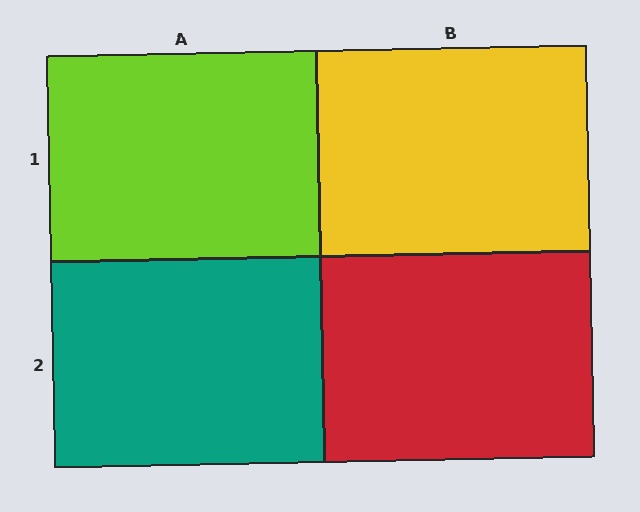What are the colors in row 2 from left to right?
Teal, red.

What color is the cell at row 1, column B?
Yellow.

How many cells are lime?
1 cell is lime.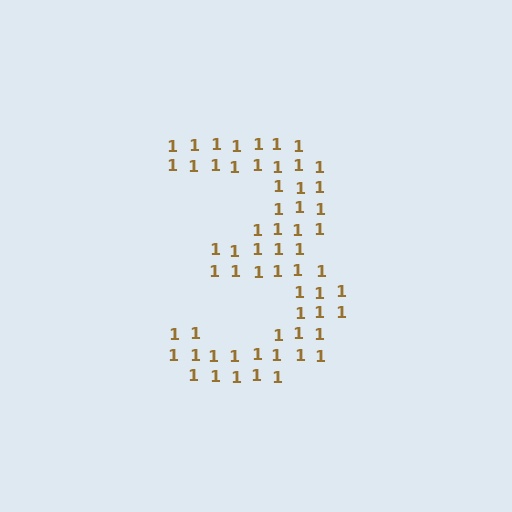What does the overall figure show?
The overall figure shows the digit 3.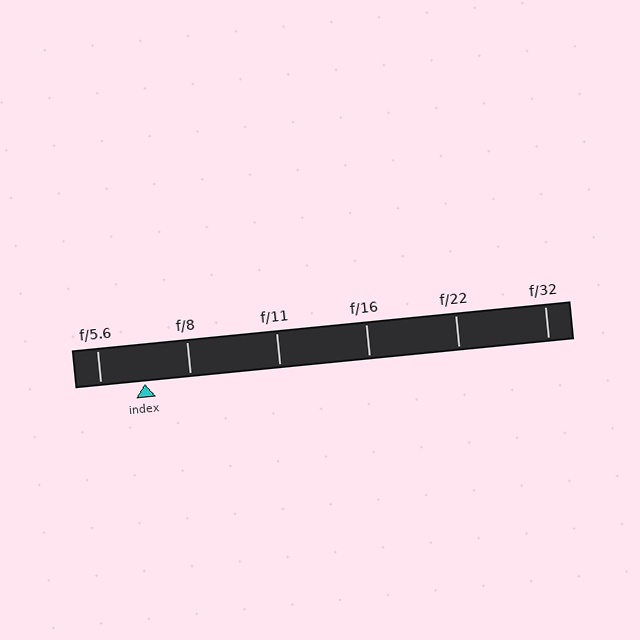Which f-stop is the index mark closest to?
The index mark is closest to f/5.6.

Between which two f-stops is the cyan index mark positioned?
The index mark is between f/5.6 and f/8.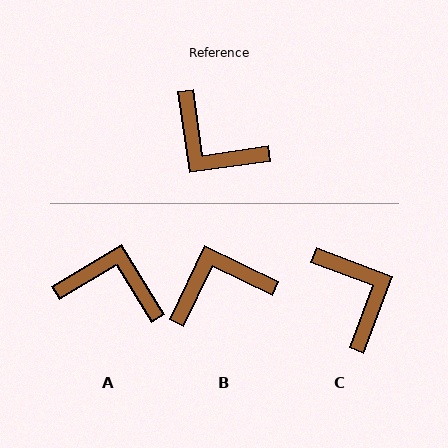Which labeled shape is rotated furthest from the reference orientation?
A, about 157 degrees away.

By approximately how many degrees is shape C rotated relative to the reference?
Approximately 151 degrees counter-clockwise.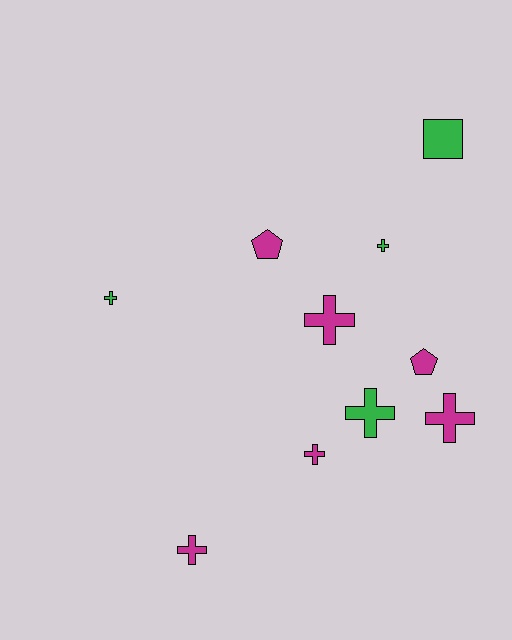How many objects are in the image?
There are 10 objects.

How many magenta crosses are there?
There are 4 magenta crosses.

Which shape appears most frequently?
Cross, with 7 objects.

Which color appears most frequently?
Magenta, with 6 objects.